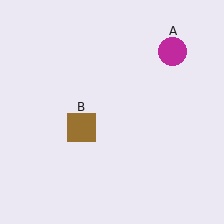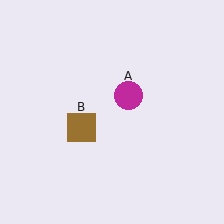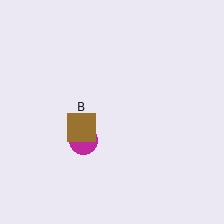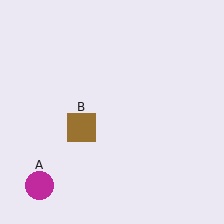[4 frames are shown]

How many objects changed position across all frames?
1 object changed position: magenta circle (object A).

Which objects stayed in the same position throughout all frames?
Brown square (object B) remained stationary.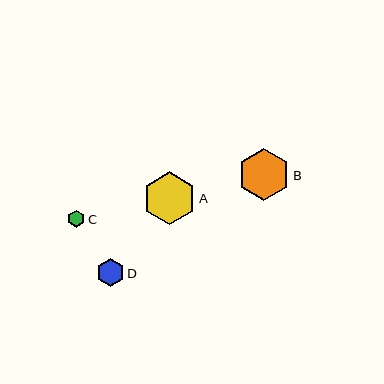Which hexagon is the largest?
Hexagon A is the largest with a size of approximately 53 pixels.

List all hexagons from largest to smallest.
From largest to smallest: A, B, D, C.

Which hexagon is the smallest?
Hexagon C is the smallest with a size of approximately 17 pixels.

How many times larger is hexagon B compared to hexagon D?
Hexagon B is approximately 1.8 times the size of hexagon D.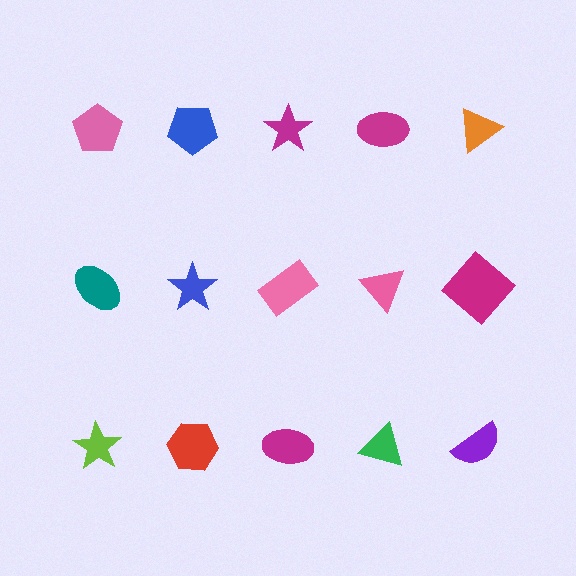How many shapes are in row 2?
5 shapes.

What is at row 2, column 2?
A blue star.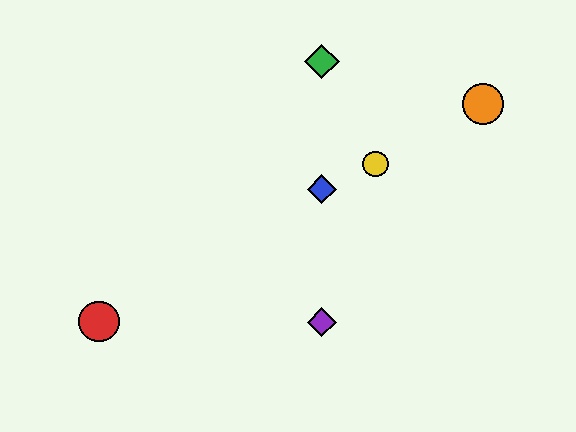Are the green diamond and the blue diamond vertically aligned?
Yes, both are at x≈322.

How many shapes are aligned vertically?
3 shapes (the blue diamond, the green diamond, the purple diamond) are aligned vertically.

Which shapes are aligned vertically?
The blue diamond, the green diamond, the purple diamond are aligned vertically.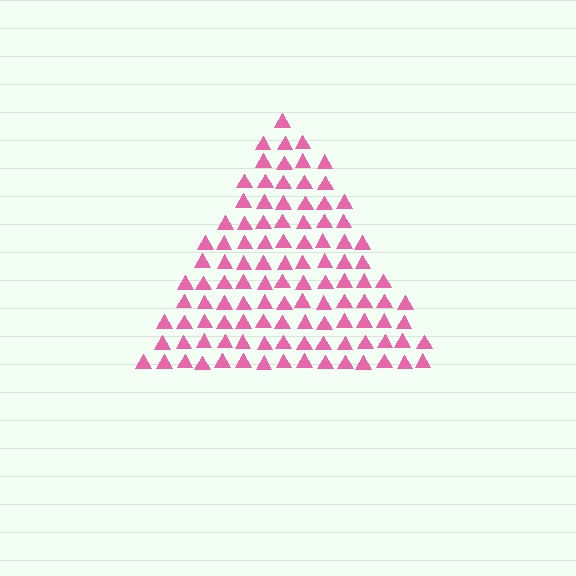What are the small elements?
The small elements are triangles.